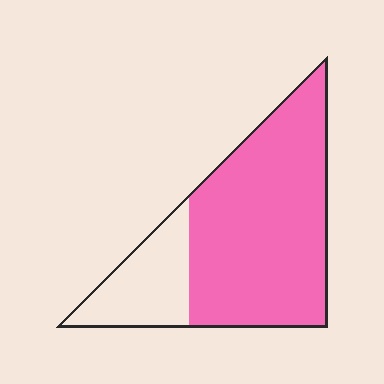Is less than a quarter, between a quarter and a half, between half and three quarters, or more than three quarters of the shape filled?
More than three quarters.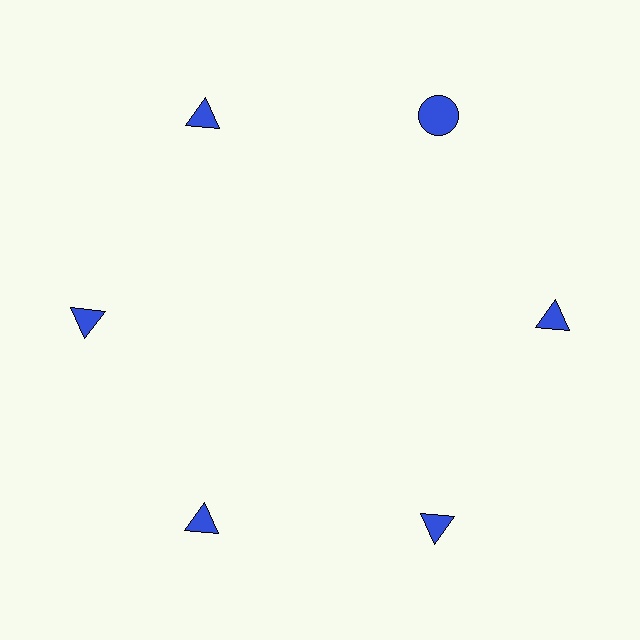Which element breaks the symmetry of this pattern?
The blue circle at roughly the 1 o'clock position breaks the symmetry. All other shapes are blue triangles.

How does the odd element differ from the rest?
It has a different shape: circle instead of triangle.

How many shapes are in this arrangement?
There are 6 shapes arranged in a ring pattern.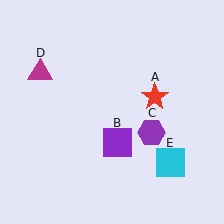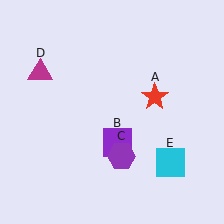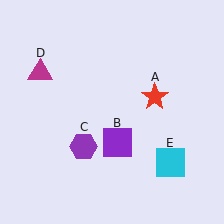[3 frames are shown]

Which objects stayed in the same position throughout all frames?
Red star (object A) and purple square (object B) and magenta triangle (object D) and cyan square (object E) remained stationary.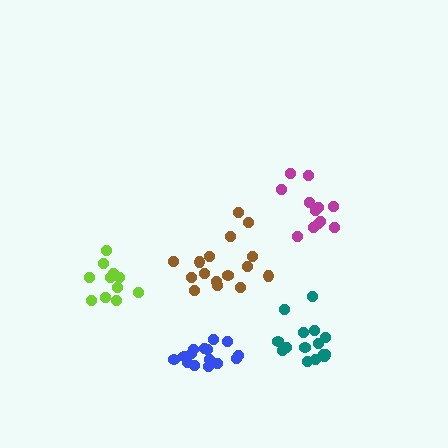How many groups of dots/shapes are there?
There are 5 groups.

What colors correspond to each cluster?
The clusters are colored: magenta, brown, teal, blue, lime.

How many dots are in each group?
Group 1: 12 dots, Group 2: 16 dots, Group 3: 15 dots, Group 4: 15 dots, Group 5: 11 dots (69 total).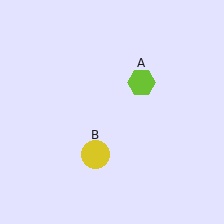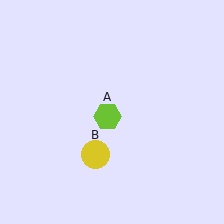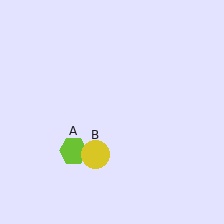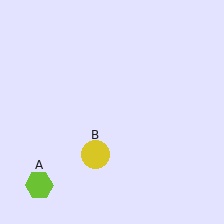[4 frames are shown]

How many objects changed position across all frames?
1 object changed position: lime hexagon (object A).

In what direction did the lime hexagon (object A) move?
The lime hexagon (object A) moved down and to the left.